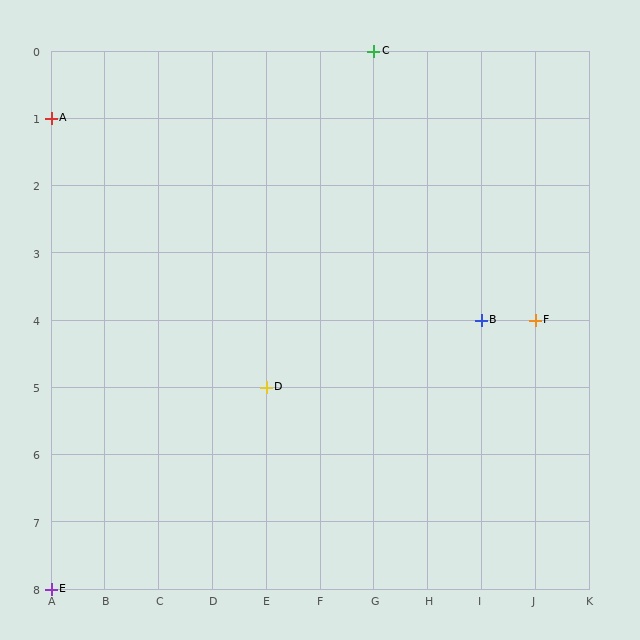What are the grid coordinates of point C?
Point C is at grid coordinates (G, 0).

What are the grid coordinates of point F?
Point F is at grid coordinates (J, 4).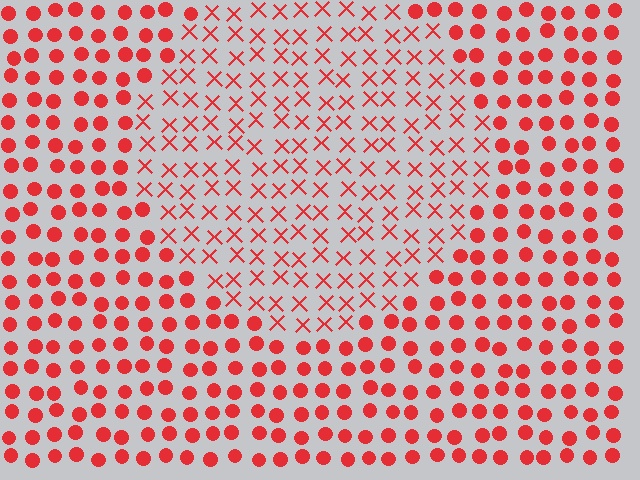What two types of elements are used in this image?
The image uses X marks inside the circle region and circles outside it.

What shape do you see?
I see a circle.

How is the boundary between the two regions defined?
The boundary is defined by a change in element shape: X marks inside vs. circles outside. All elements share the same color and spacing.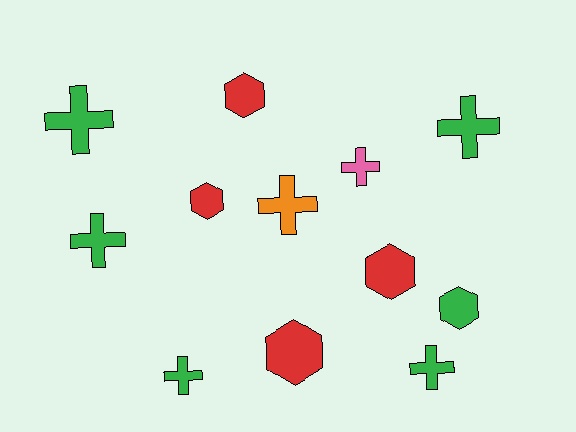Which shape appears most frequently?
Cross, with 7 objects.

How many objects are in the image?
There are 12 objects.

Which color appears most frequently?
Green, with 6 objects.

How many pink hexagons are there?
There are no pink hexagons.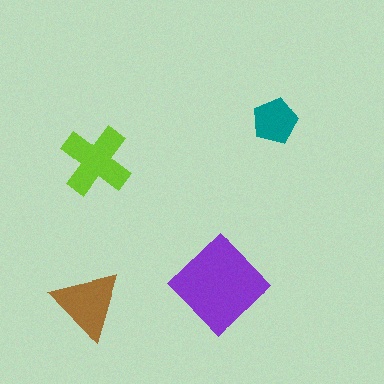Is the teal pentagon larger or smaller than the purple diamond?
Smaller.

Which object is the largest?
The purple diamond.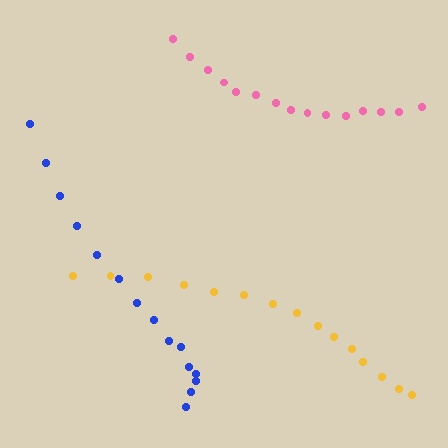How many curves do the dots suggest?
There are 3 distinct paths.